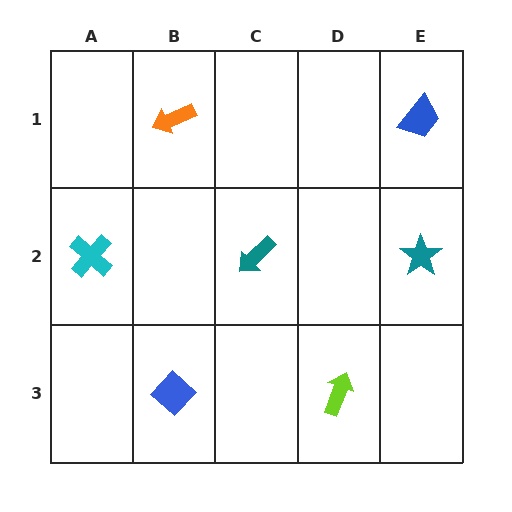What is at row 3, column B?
A blue diamond.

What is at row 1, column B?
An orange arrow.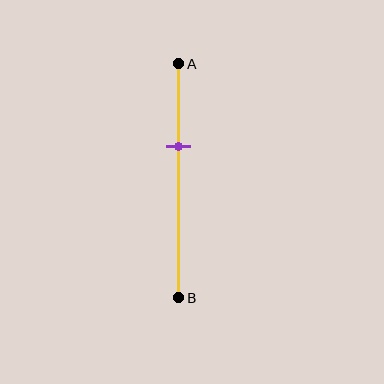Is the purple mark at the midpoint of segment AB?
No, the mark is at about 35% from A, not at the 50% midpoint.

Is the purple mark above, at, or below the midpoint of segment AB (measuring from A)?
The purple mark is above the midpoint of segment AB.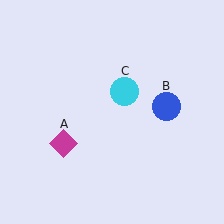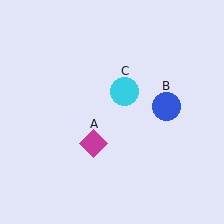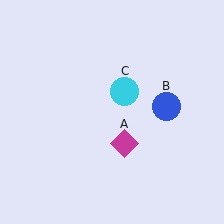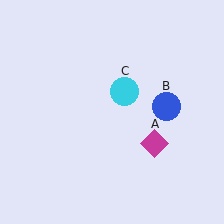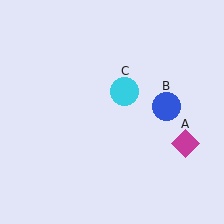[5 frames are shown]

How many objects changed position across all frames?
1 object changed position: magenta diamond (object A).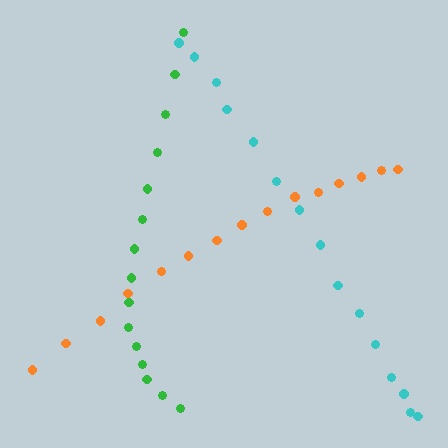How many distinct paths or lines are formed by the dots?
There are 3 distinct paths.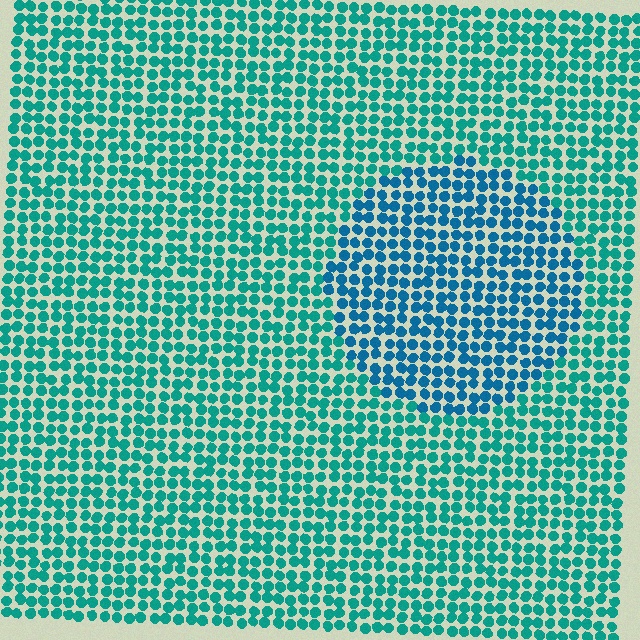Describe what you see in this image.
The image is filled with small teal elements in a uniform arrangement. A circle-shaped region is visible where the elements are tinted to a slightly different hue, forming a subtle color boundary.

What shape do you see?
I see a circle.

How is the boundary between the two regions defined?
The boundary is defined purely by a slight shift in hue (about 28 degrees). Spacing, size, and orientation are identical on both sides.